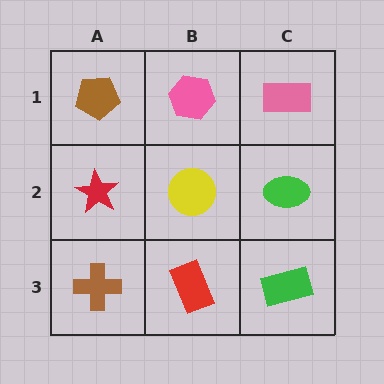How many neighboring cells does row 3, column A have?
2.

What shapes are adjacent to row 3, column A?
A red star (row 2, column A), a red rectangle (row 3, column B).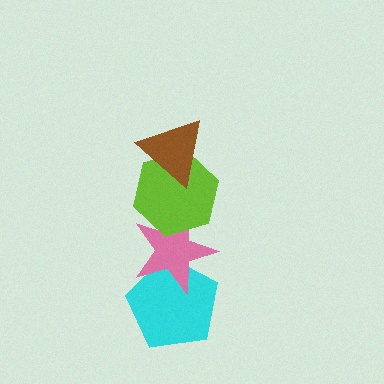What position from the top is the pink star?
The pink star is 3rd from the top.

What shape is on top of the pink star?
The lime hexagon is on top of the pink star.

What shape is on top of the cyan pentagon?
The pink star is on top of the cyan pentagon.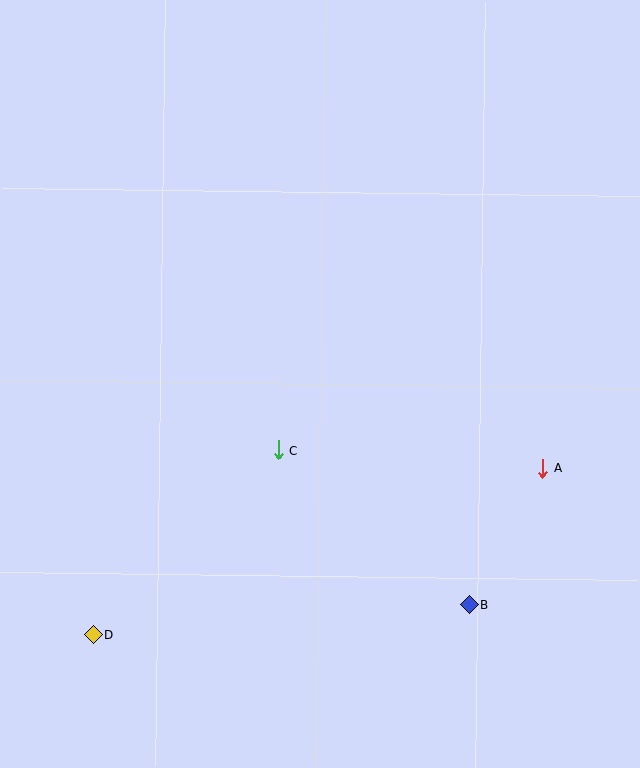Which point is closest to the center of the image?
Point C at (278, 450) is closest to the center.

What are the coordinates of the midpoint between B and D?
The midpoint between B and D is at (281, 620).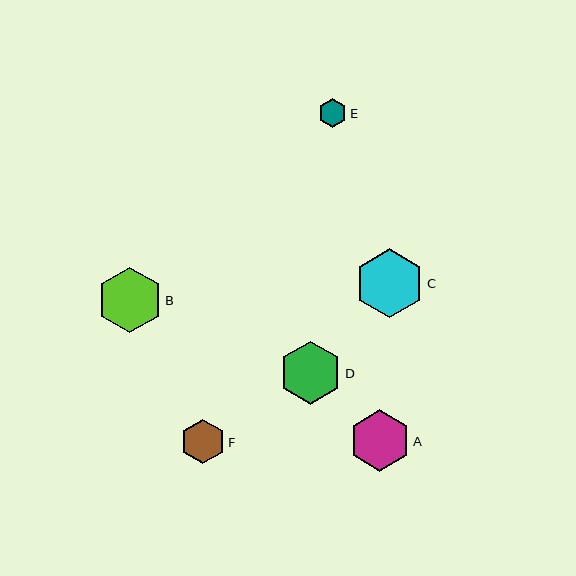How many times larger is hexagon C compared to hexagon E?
Hexagon C is approximately 2.4 times the size of hexagon E.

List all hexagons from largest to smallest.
From largest to smallest: C, B, D, A, F, E.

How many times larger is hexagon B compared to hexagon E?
Hexagon B is approximately 2.3 times the size of hexagon E.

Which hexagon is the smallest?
Hexagon E is the smallest with a size of approximately 28 pixels.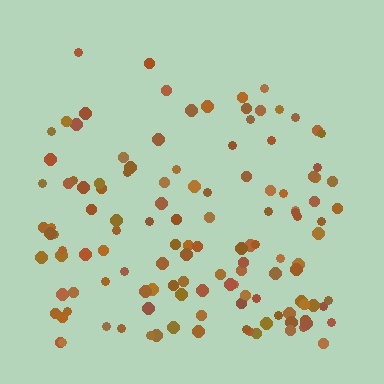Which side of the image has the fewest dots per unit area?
The top.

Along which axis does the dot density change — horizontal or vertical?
Vertical.